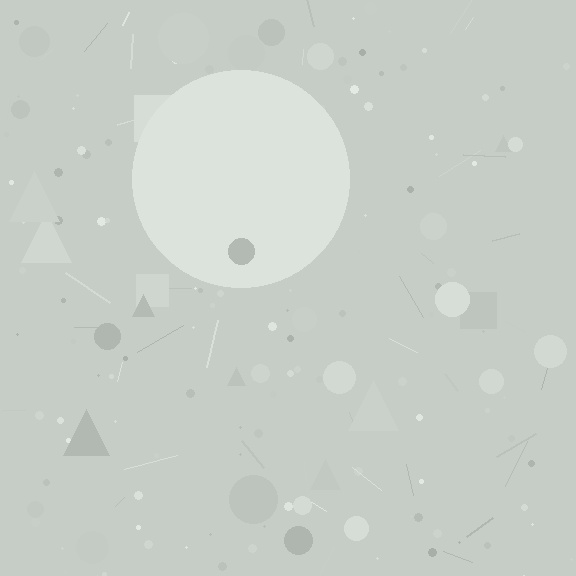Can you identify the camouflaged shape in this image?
The camouflaged shape is a circle.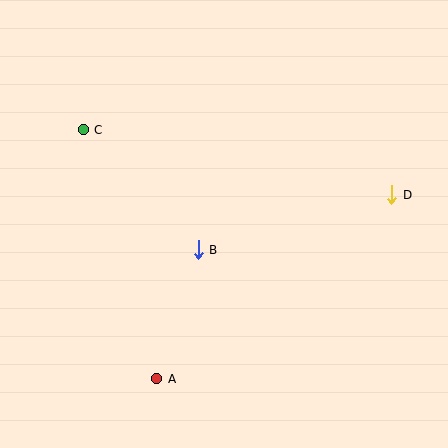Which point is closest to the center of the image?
Point B at (198, 250) is closest to the center.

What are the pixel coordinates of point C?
Point C is at (83, 130).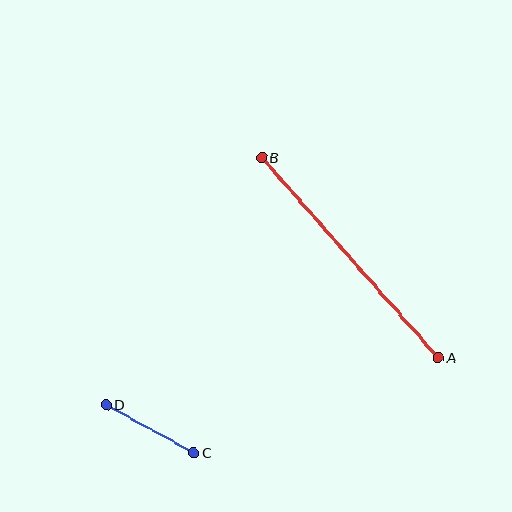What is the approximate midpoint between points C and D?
The midpoint is at approximately (150, 429) pixels.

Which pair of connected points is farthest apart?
Points A and B are farthest apart.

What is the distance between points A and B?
The distance is approximately 267 pixels.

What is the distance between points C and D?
The distance is approximately 100 pixels.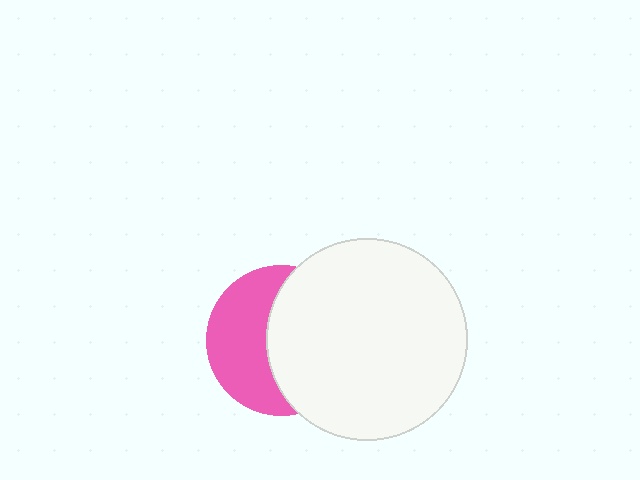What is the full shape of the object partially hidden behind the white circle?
The partially hidden object is a pink circle.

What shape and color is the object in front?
The object in front is a white circle.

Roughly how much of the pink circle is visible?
About half of it is visible (roughly 46%).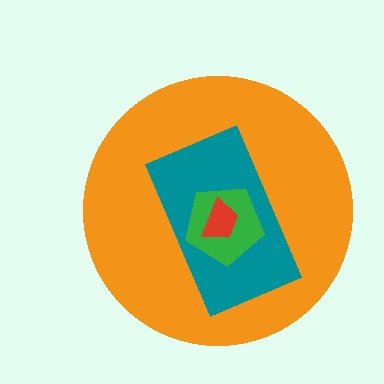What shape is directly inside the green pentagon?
The red trapezoid.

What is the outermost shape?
The orange circle.